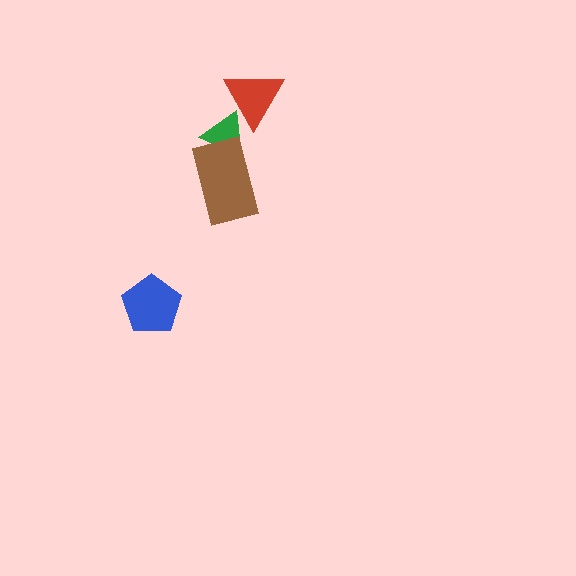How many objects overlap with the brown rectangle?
1 object overlaps with the brown rectangle.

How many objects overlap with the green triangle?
2 objects overlap with the green triangle.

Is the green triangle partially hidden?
Yes, it is partially covered by another shape.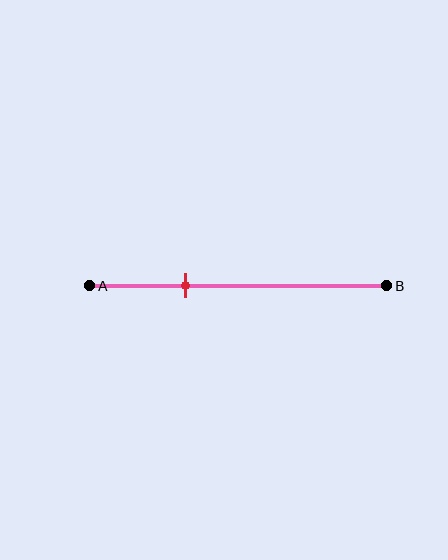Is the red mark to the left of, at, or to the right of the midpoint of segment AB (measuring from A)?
The red mark is to the left of the midpoint of segment AB.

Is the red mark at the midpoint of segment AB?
No, the mark is at about 30% from A, not at the 50% midpoint.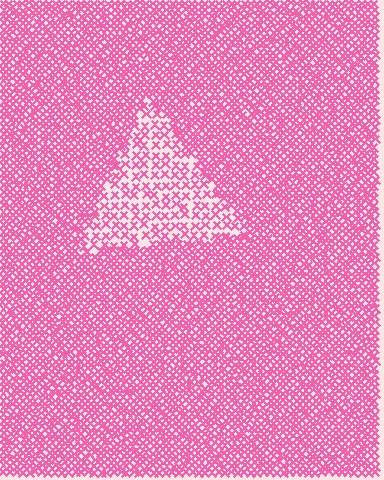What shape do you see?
I see a triangle.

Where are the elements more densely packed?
The elements are more densely packed outside the triangle boundary.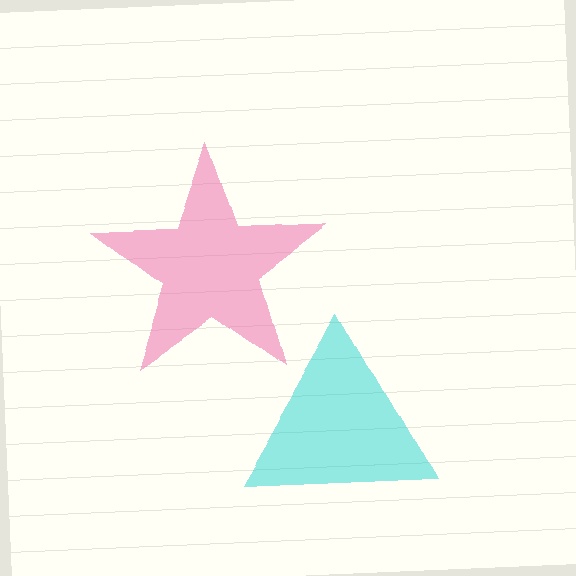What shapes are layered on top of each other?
The layered shapes are: a pink star, a cyan triangle.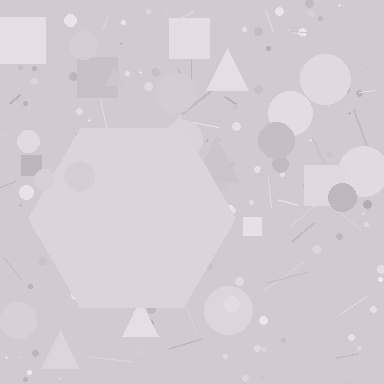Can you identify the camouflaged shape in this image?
The camouflaged shape is a hexagon.